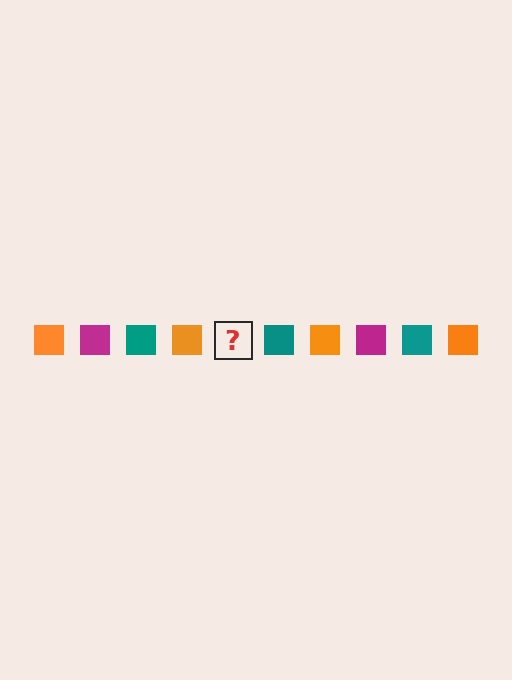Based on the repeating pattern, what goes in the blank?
The blank should be a magenta square.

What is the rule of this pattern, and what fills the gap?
The rule is that the pattern cycles through orange, magenta, teal squares. The gap should be filled with a magenta square.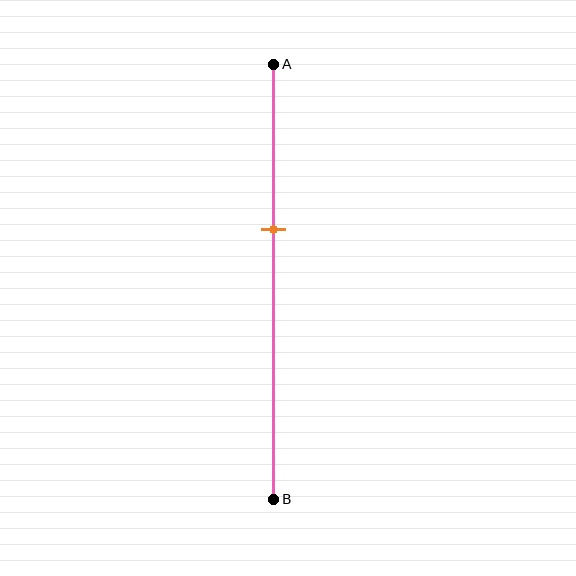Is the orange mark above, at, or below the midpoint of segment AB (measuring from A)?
The orange mark is above the midpoint of segment AB.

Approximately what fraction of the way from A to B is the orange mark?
The orange mark is approximately 40% of the way from A to B.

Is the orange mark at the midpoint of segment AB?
No, the mark is at about 40% from A, not at the 50% midpoint.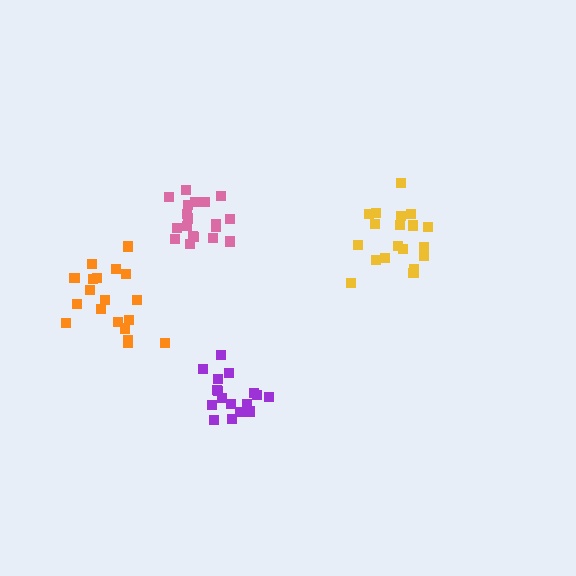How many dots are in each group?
Group 1: 19 dots, Group 2: 19 dots, Group 3: 17 dots, Group 4: 19 dots (74 total).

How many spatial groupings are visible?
There are 4 spatial groupings.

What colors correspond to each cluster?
The clusters are colored: orange, pink, purple, yellow.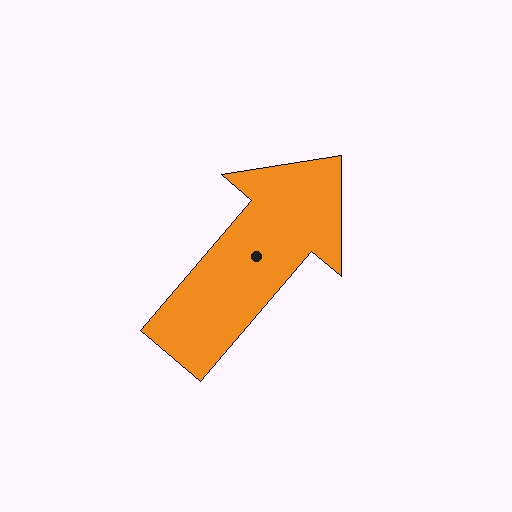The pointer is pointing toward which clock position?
Roughly 1 o'clock.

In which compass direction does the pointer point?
Northeast.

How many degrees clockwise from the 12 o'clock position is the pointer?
Approximately 40 degrees.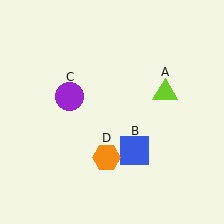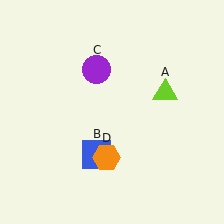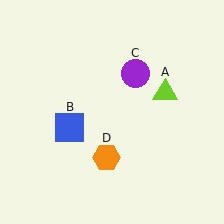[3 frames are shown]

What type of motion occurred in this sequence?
The blue square (object B), purple circle (object C) rotated clockwise around the center of the scene.